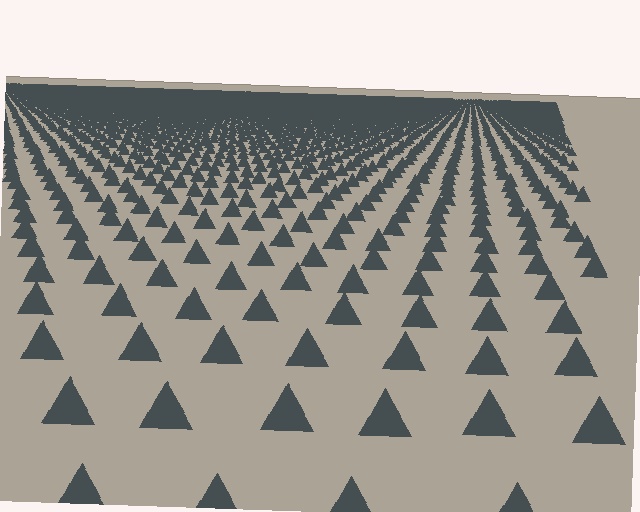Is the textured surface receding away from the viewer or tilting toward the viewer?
The surface is receding away from the viewer. Texture elements get smaller and denser toward the top.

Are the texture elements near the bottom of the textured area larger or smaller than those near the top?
Larger. Near the bottom, elements are closer to the viewer and appear at a bigger on-screen size.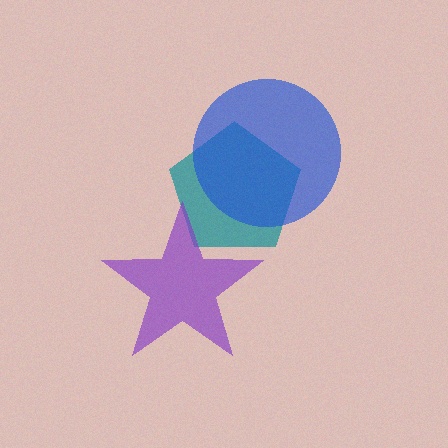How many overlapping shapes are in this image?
There are 3 overlapping shapes in the image.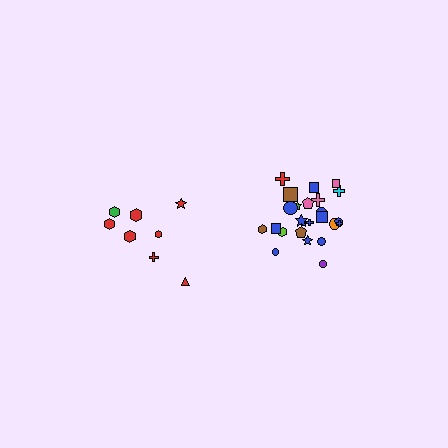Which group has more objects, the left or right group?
The right group.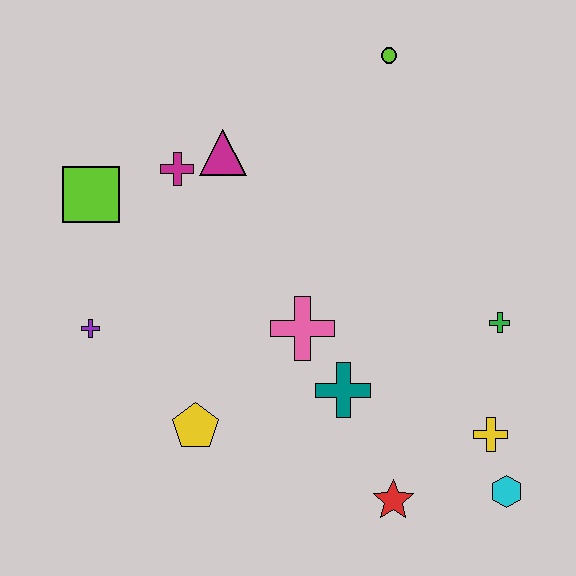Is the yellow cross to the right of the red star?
Yes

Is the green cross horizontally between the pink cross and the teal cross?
No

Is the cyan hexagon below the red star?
No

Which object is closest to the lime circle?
The magenta triangle is closest to the lime circle.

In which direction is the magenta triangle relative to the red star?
The magenta triangle is above the red star.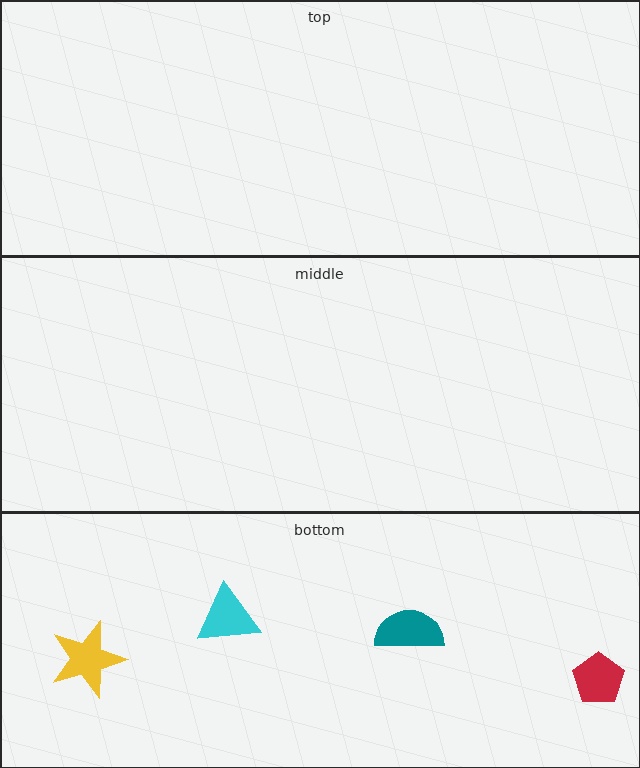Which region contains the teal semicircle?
The bottom region.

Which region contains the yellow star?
The bottom region.